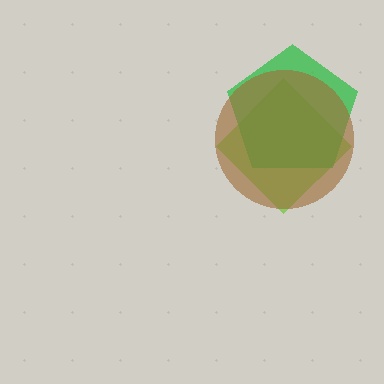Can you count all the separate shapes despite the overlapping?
Yes, there are 3 separate shapes.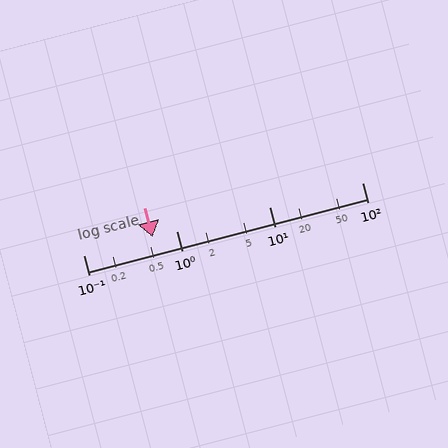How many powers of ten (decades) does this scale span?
The scale spans 3 decades, from 0.1 to 100.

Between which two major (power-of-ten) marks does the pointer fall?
The pointer is between 0.1 and 1.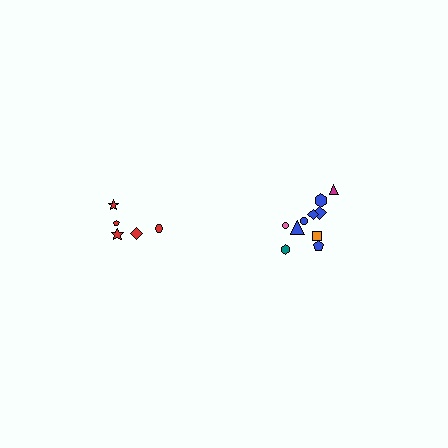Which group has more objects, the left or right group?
The right group.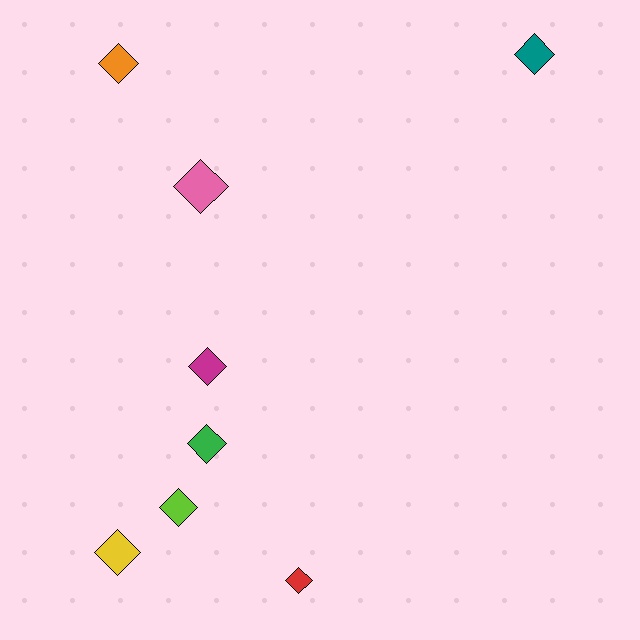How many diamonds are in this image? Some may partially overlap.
There are 8 diamonds.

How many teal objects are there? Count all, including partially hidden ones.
There is 1 teal object.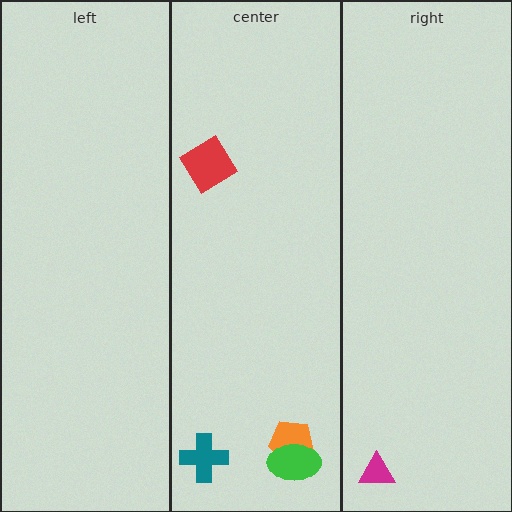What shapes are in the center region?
The orange pentagon, the green ellipse, the red diamond, the teal cross.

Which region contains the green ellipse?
The center region.